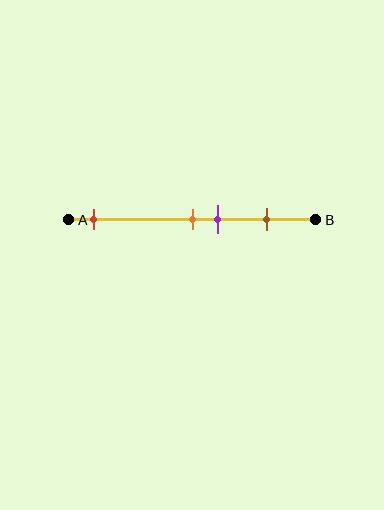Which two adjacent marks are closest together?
The orange and purple marks are the closest adjacent pair.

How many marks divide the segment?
There are 4 marks dividing the segment.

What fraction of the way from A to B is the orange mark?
The orange mark is approximately 50% (0.5) of the way from A to B.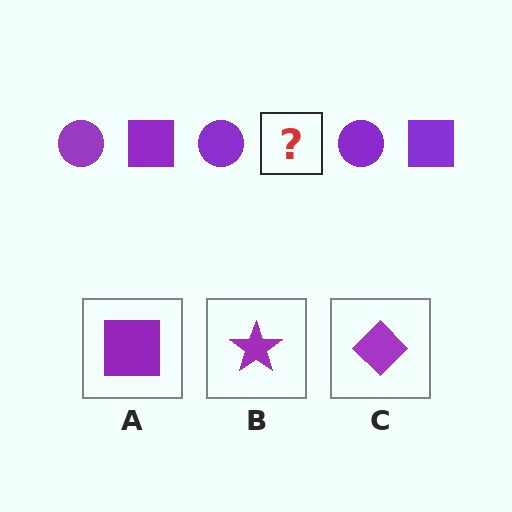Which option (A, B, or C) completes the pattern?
A.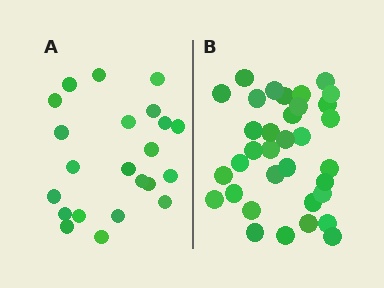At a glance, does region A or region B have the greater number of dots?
Region B (the right region) has more dots.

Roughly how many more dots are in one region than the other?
Region B has roughly 12 or so more dots than region A.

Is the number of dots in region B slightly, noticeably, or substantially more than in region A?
Region B has substantially more. The ratio is roughly 1.5 to 1.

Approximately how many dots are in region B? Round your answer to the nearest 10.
About 30 dots. (The exact count is 34, which rounds to 30.)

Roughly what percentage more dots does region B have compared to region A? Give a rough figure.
About 55% more.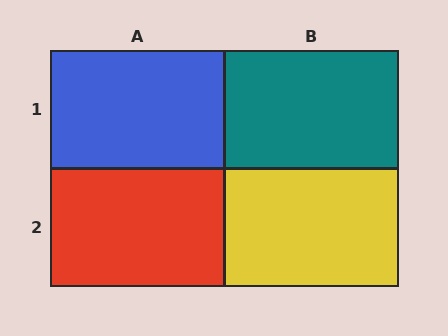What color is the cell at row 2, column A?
Red.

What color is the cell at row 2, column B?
Yellow.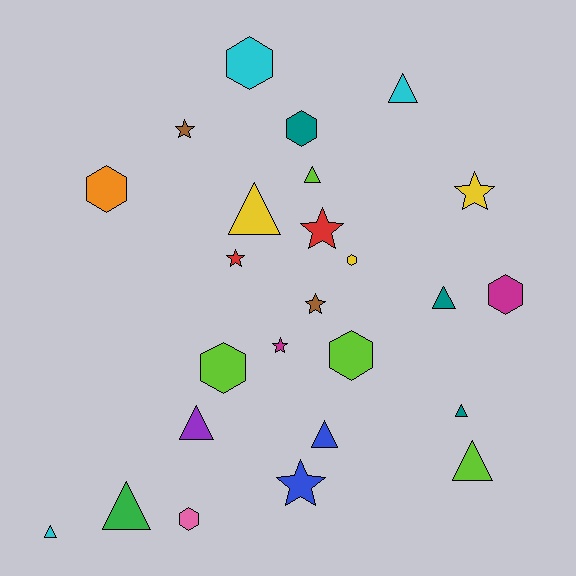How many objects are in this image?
There are 25 objects.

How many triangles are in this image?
There are 10 triangles.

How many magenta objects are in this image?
There are 2 magenta objects.